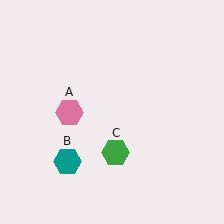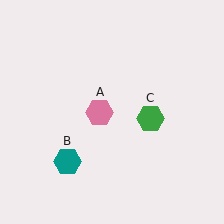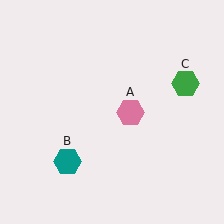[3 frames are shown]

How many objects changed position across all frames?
2 objects changed position: pink hexagon (object A), green hexagon (object C).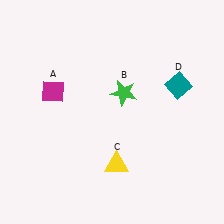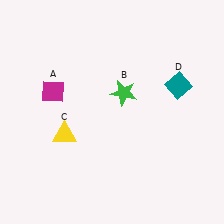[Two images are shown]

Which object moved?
The yellow triangle (C) moved left.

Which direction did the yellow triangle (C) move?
The yellow triangle (C) moved left.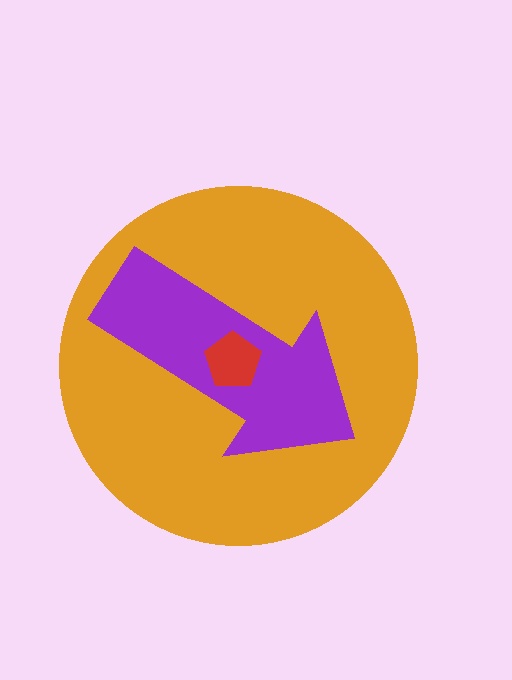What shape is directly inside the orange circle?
The purple arrow.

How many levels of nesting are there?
3.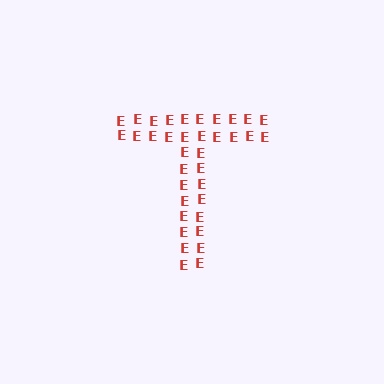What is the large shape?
The large shape is the letter T.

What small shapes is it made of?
It is made of small letter E's.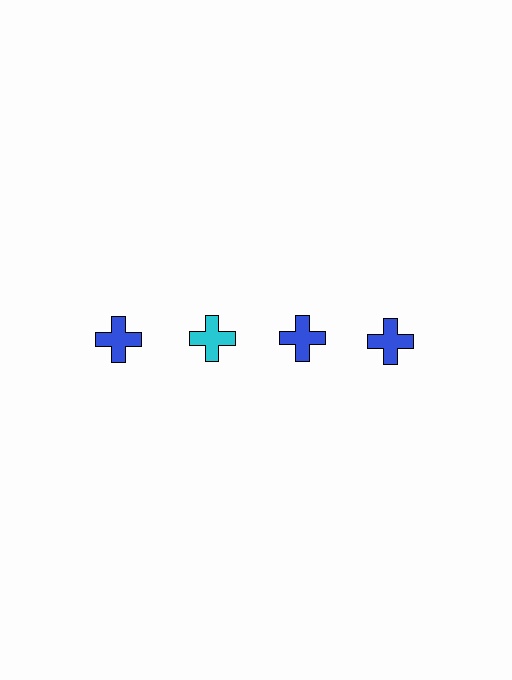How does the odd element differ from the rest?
It has a different color: cyan instead of blue.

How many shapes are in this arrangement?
There are 4 shapes arranged in a grid pattern.